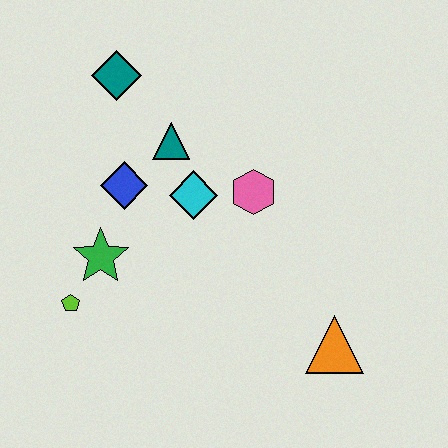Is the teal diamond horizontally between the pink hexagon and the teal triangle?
No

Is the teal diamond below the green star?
No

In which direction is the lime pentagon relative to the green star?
The lime pentagon is below the green star.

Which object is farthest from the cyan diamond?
The orange triangle is farthest from the cyan diamond.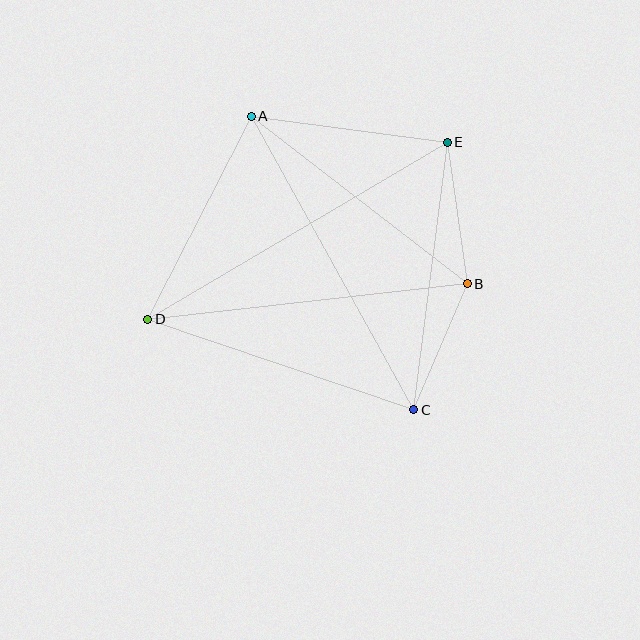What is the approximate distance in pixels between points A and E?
The distance between A and E is approximately 198 pixels.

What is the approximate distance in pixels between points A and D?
The distance between A and D is approximately 228 pixels.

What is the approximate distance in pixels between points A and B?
The distance between A and B is approximately 273 pixels.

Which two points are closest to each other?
Points B and C are closest to each other.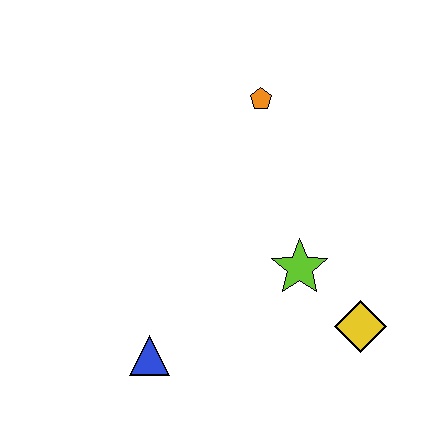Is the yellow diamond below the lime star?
Yes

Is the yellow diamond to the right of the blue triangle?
Yes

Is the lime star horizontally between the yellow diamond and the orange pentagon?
Yes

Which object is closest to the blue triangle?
The lime star is closest to the blue triangle.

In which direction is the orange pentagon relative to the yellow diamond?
The orange pentagon is above the yellow diamond.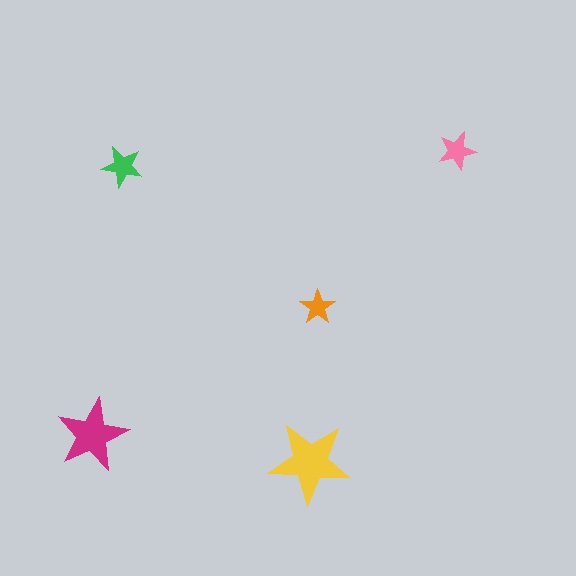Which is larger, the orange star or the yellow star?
The yellow one.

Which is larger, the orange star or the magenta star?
The magenta one.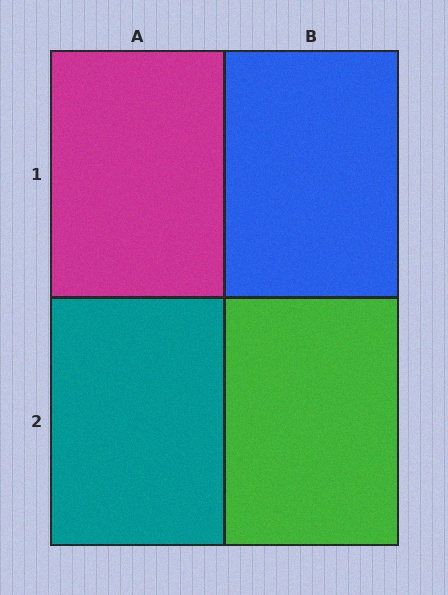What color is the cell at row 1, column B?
Blue.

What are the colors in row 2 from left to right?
Teal, green.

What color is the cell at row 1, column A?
Magenta.